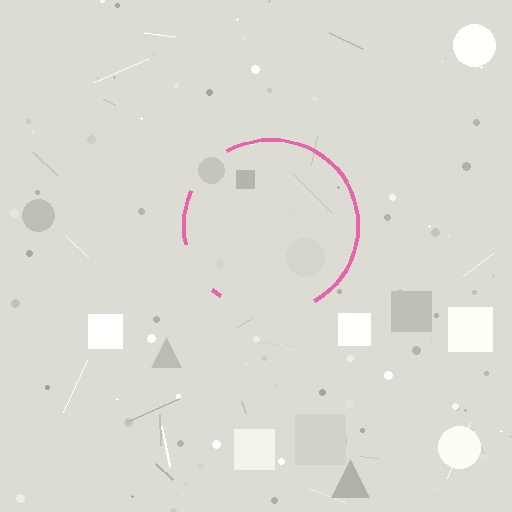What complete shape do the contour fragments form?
The contour fragments form a circle.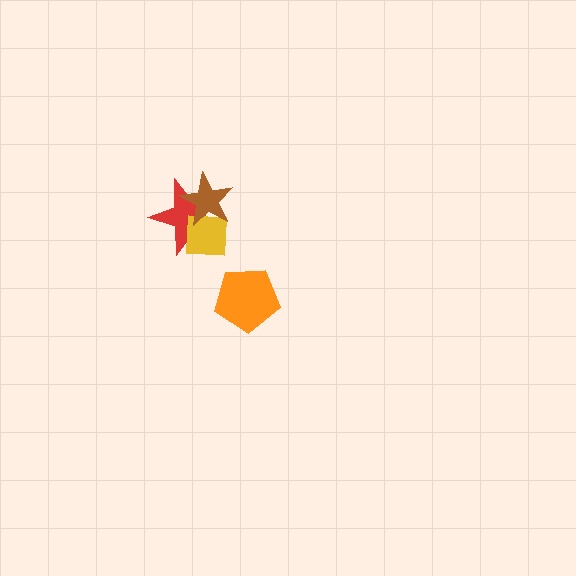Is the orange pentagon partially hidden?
No, no other shape covers it.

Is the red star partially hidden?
Yes, it is partially covered by another shape.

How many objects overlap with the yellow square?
2 objects overlap with the yellow square.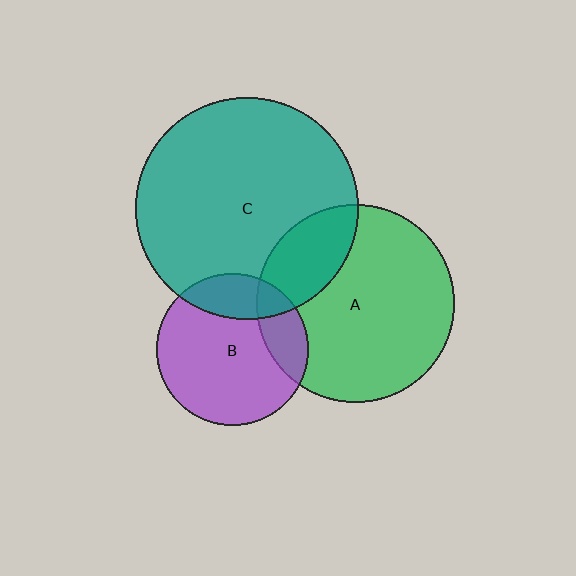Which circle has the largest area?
Circle C (teal).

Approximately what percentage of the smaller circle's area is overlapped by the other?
Approximately 20%.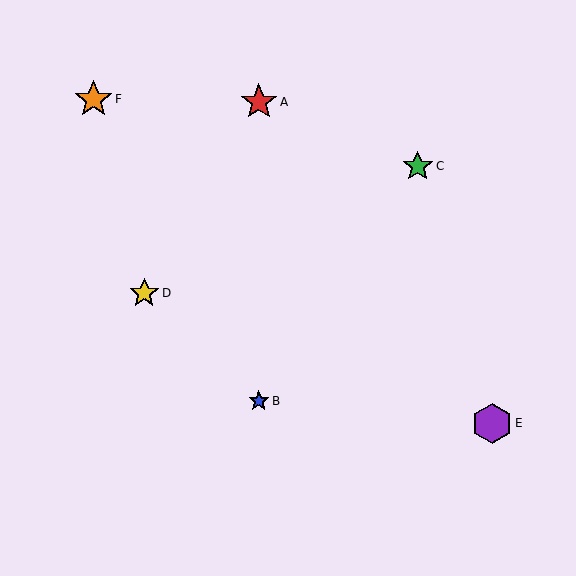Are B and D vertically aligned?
No, B is at x≈259 and D is at x≈144.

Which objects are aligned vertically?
Objects A, B are aligned vertically.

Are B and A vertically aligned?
Yes, both are at x≈259.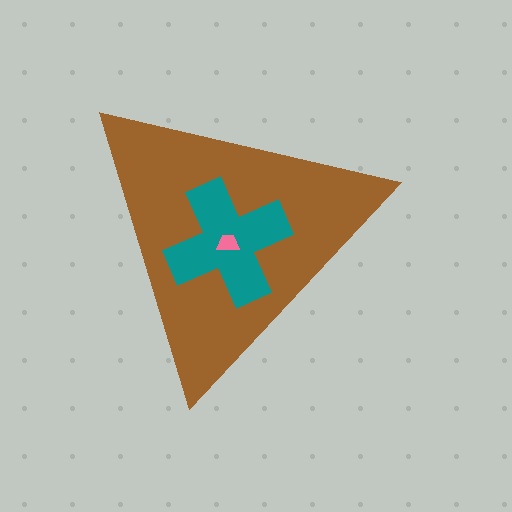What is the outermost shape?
The brown triangle.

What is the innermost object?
The pink trapezoid.